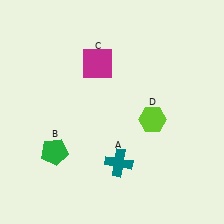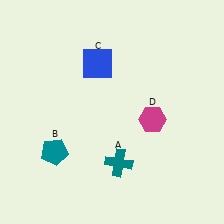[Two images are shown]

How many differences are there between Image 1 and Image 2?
There are 3 differences between the two images.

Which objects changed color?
B changed from green to teal. C changed from magenta to blue. D changed from lime to magenta.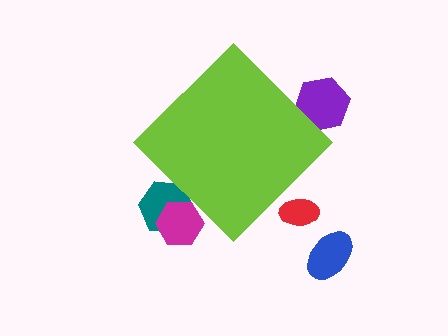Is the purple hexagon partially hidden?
Yes, the purple hexagon is partially hidden behind the lime diamond.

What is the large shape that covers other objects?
A lime diamond.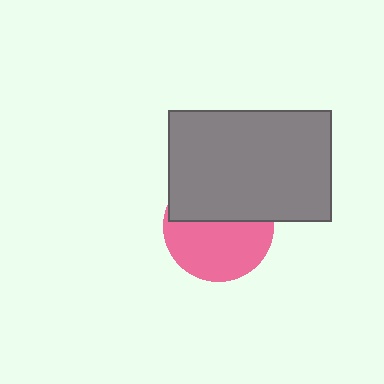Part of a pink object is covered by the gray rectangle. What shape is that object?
It is a circle.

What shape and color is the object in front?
The object in front is a gray rectangle.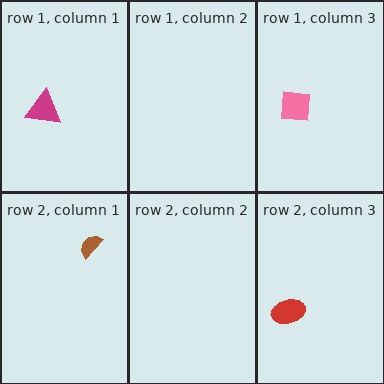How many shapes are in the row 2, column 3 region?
1.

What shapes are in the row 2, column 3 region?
The red ellipse.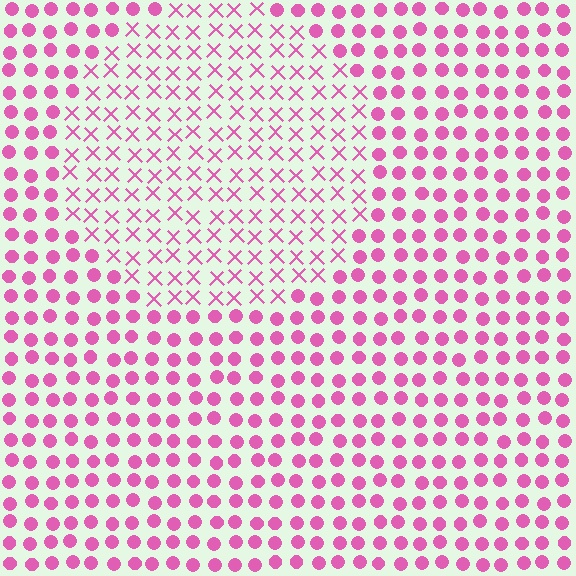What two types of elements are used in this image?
The image uses X marks inside the circle region and circles outside it.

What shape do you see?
I see a circle.